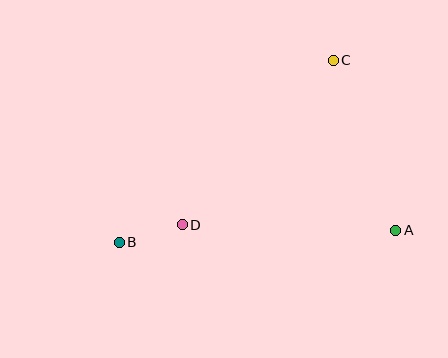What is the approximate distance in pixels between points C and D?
The distance between C and D is approximately 223 pixels.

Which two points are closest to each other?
Points B and D are closest to each other.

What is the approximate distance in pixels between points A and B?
The distance between A and B is approximately 277 pixels.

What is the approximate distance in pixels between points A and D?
The distance between A and D is approximately 213 pixels.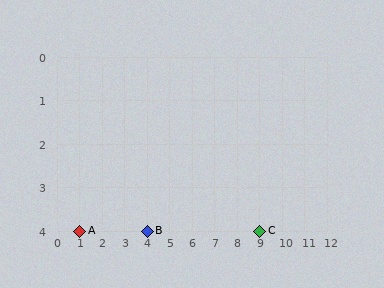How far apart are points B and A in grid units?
Points B and A are 3 columns apart.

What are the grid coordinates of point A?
Point A is at grid coordinates (1, 4).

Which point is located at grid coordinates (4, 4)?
Point B is at (4, 4).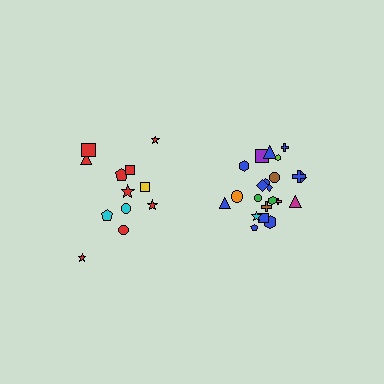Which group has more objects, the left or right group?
The right group.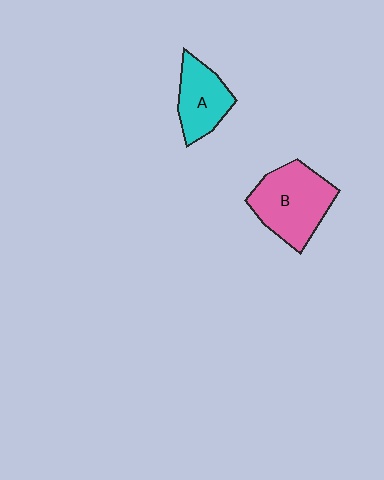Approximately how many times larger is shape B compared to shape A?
Approximately 1.5 times.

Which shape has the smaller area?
Shape A (cyan).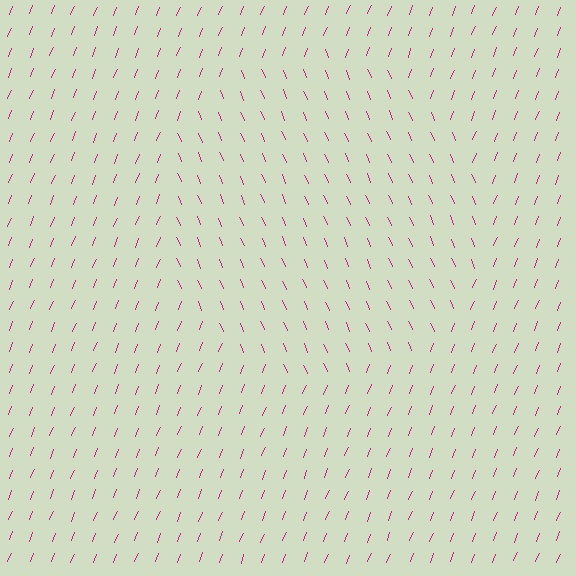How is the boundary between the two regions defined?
The boundary is defined purely by a change in line orientation (approximately 45 degrees difference). All lines are the same color and thickness.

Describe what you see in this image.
The image is filled with small magenta line segments. A circle region in the image has lines oriented differently from the surrounding lines, creating a visible texture boundary.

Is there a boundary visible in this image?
Yes, there is a texture boundary formed by a change in line orientation.